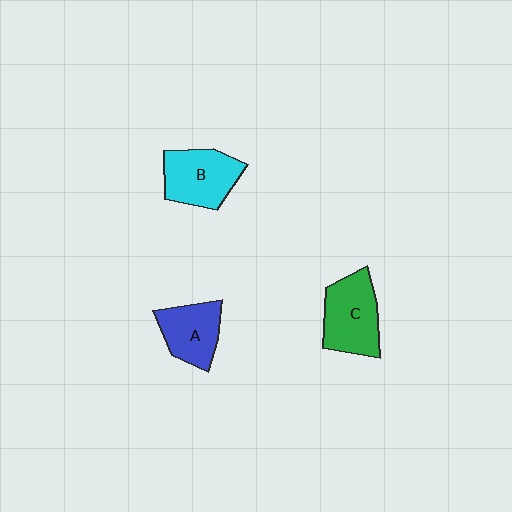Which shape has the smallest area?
Shape A (blue).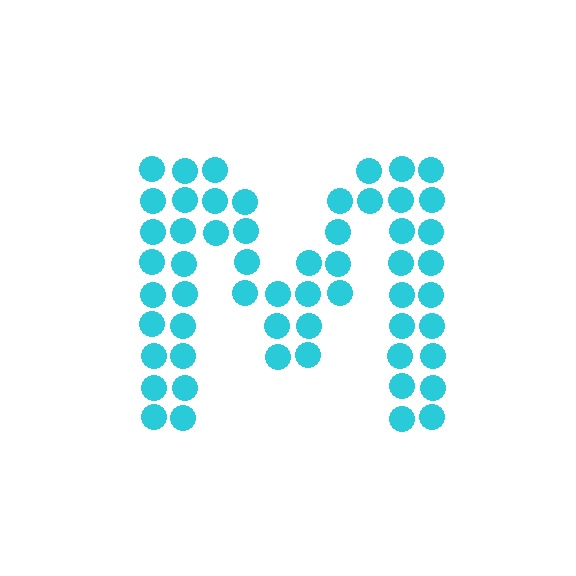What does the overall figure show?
The overall figure shows the letter M.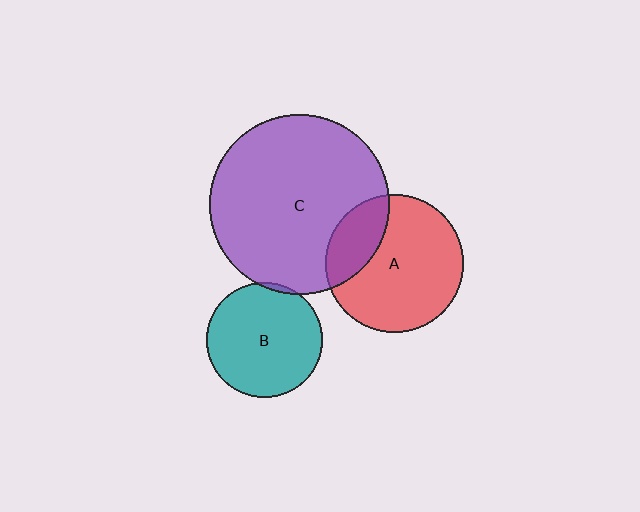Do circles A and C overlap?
Yes.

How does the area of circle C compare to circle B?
Approximately 2.4 times.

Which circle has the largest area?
Circle C (purple).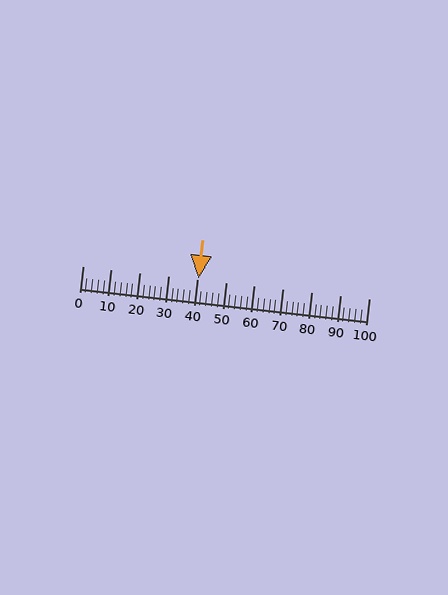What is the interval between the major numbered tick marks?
The major tick marks are spaced 10 units apart.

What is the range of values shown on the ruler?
The ruler shows values from 0 to 100.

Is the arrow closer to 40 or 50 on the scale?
The arrow is closer to 40.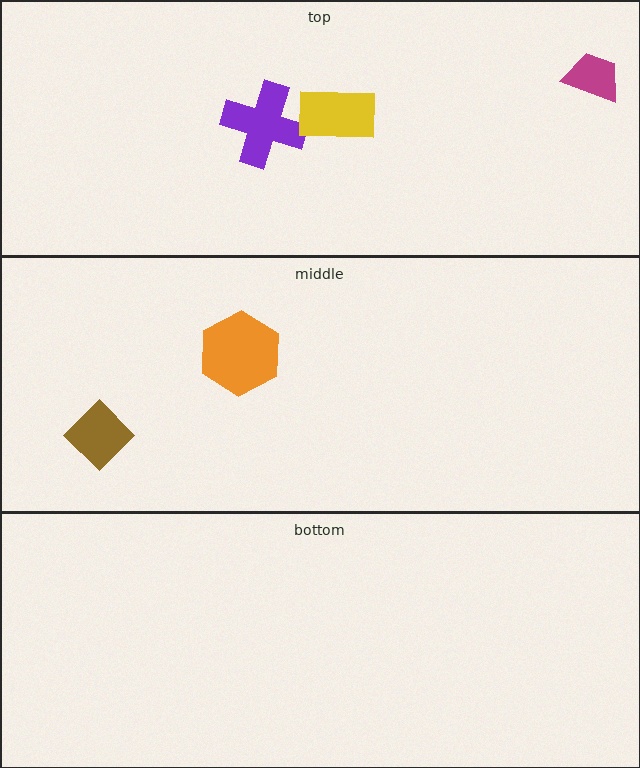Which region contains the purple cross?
The top region.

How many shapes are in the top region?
3.